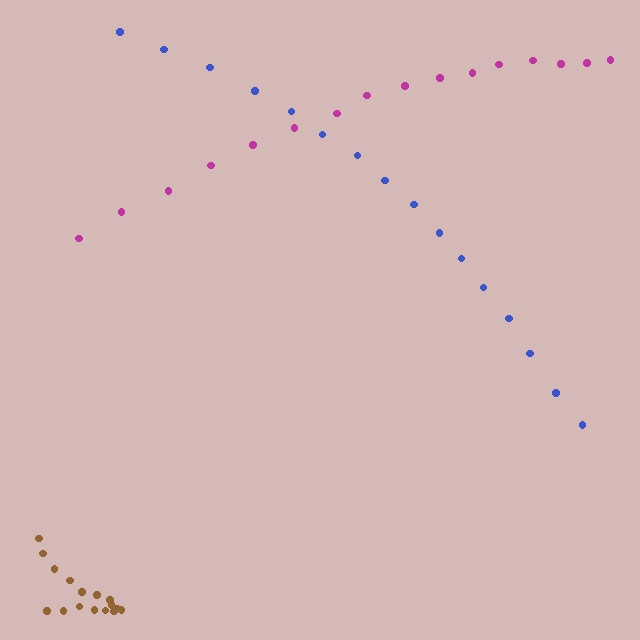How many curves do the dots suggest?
There are 3 distinct paths.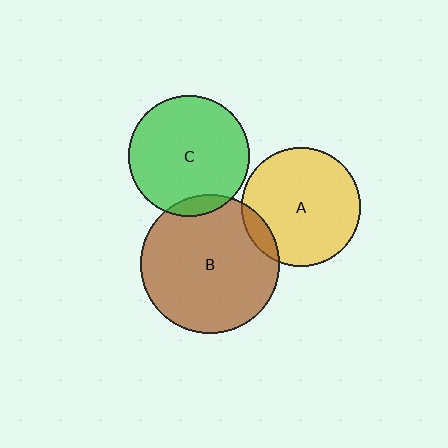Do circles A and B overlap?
Yes.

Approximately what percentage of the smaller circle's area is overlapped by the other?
Approximately 10%.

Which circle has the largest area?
Circle B (brown).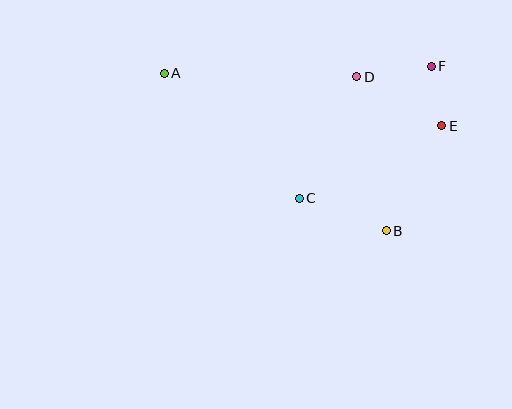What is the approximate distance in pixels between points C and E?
The distance between C and E is approximately 160 pixels.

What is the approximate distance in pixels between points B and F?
The distance between B and F is approximately 171 pixels.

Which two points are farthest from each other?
Points A and E are farthest from each other.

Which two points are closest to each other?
Points E and F are closest to each other.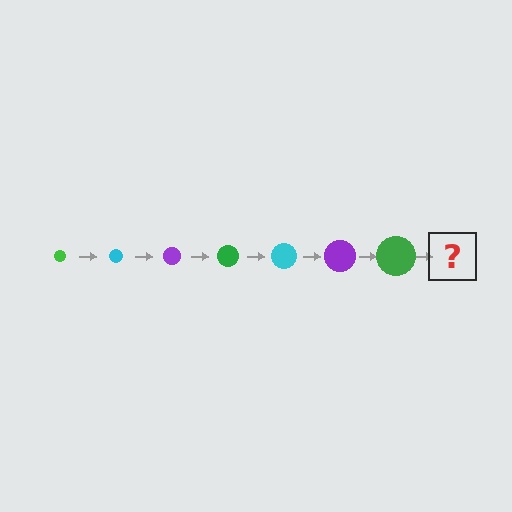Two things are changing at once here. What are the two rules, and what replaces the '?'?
The two rules are that the circle grows larger each step and the color cycles through green, cyan, and purple. The '?' should be a cyan circle, larger than the previous one.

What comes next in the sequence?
The next element should be a cyan circle, larger than the previous one.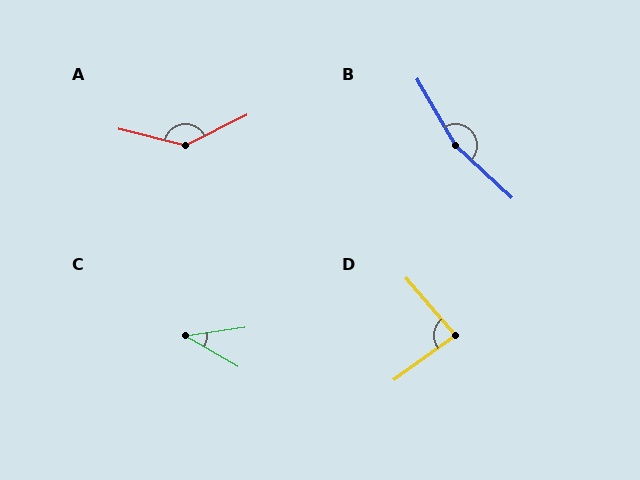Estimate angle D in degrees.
Approximately 85 degrees.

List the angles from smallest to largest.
C (38°), D (85°), A (140°), B (163°).